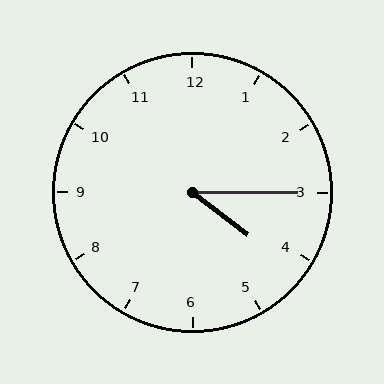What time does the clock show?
4:15.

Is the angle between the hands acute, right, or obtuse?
It is acute.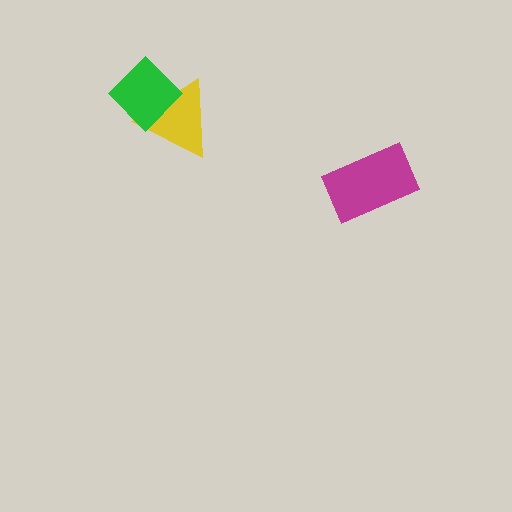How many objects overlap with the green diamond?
1 object overlaps with the green diamond.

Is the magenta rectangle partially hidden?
No, no other shape covers it.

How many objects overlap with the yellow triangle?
1 object overlaps with the yellow triangle.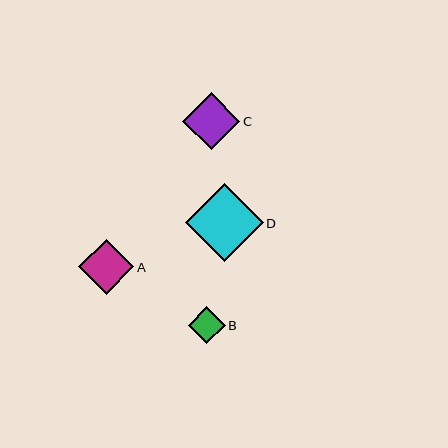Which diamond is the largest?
Diamond D is the largest with a size of approximately 78 pixels.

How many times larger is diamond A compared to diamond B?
Diamond A is approximately 1.5 times the size of diamond B.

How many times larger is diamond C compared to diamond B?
Diamond C is approximately 1.5 times the size of diamond B.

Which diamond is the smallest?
Diamond B is the smallest with a size of approximately 37 pixels.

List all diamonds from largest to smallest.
From largest to smallest: D, C, A, B.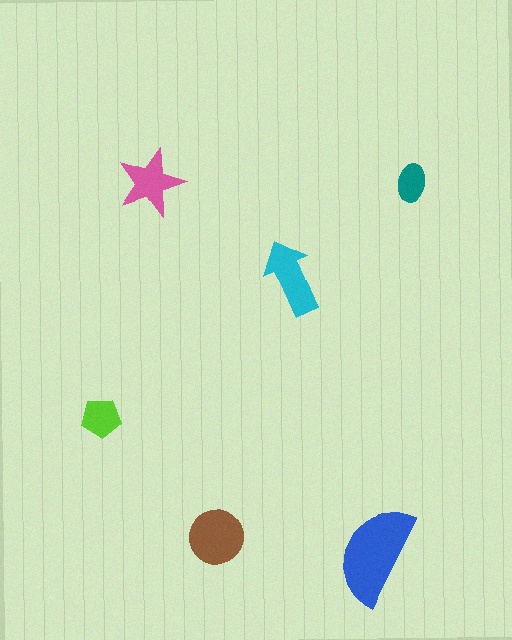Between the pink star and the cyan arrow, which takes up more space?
The cyan arrow.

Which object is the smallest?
The teal ellipse.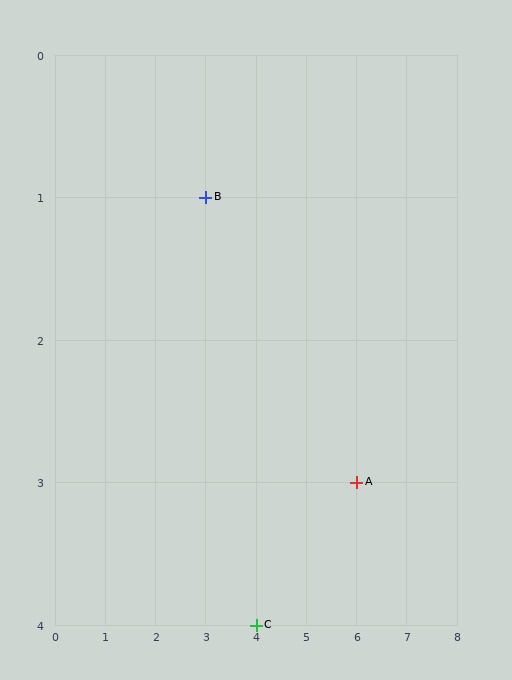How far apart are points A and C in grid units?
Points A and C are 2 columns and 1 row apart (about 2.2 grid units diagonally).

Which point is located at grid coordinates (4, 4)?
Point C is at (4, 4).